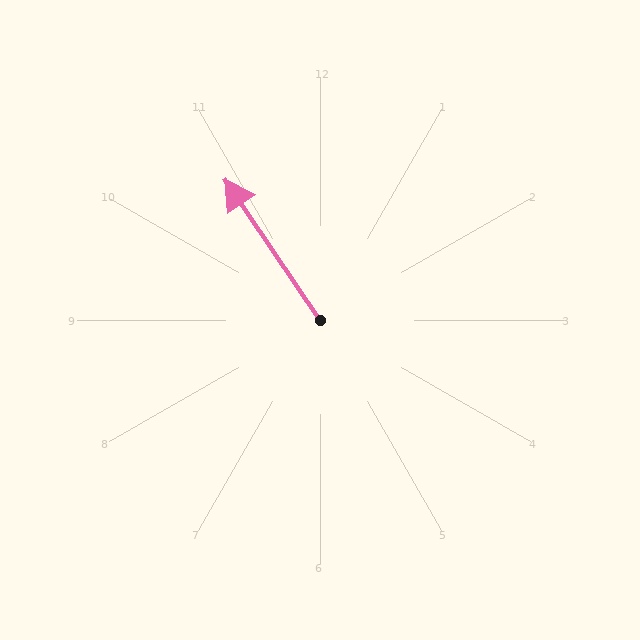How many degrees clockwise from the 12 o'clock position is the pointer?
Approximately 326 degrees.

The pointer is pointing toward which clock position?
Roughly 11 o'clock.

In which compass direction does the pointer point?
Northwest.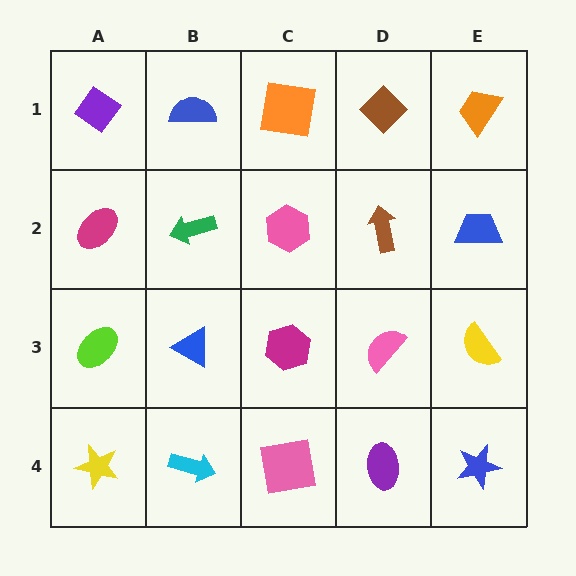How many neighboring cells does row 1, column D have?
3.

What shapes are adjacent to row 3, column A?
A magenta ellipse (row 2, column A), a yellow star (row 4, column A), a blue triangle (row 3, column B).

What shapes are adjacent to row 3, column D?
A brown arrow (row 2, column D), a purple ellipse (row 4, column D), a magenta hexagon (row 3, column C), a yellow semicircle (row 3, column E).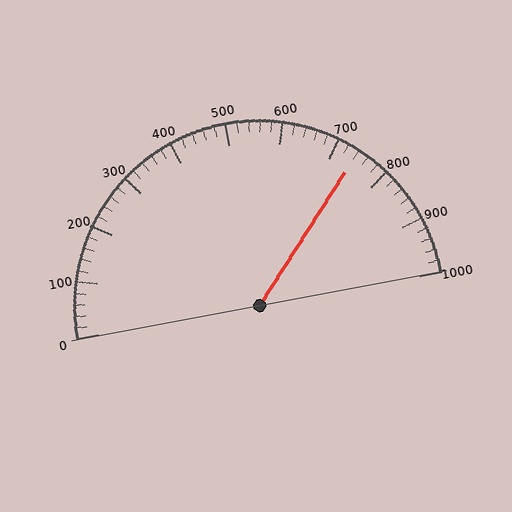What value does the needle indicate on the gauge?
The needle indicates approximately 740.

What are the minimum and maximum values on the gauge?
The gauge ranges from 0 to 1000.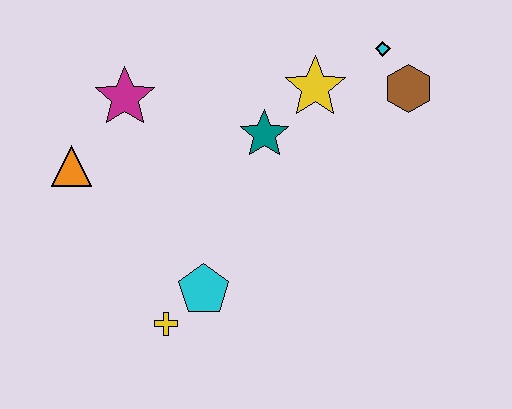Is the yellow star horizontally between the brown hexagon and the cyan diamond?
No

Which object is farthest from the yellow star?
The yellow cross is farthest from the yellow star.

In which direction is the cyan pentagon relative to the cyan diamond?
The cyan pentagon is below the cyan diamond.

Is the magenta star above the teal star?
Yes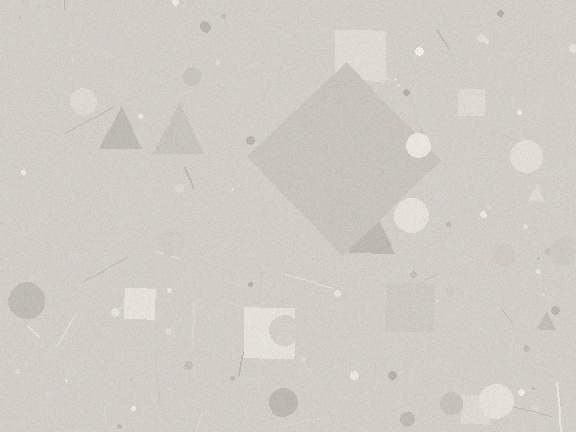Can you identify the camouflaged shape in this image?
The camouflaged shape is a diamond.